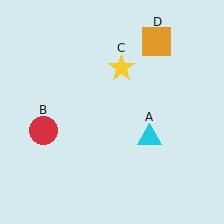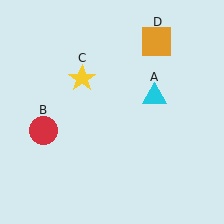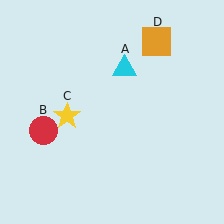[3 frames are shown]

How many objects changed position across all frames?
2 objects changed position: cyan triangle (object A), yellow star (object C).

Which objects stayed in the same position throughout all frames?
Red circle (object B) and orange square (object D) remained stationary.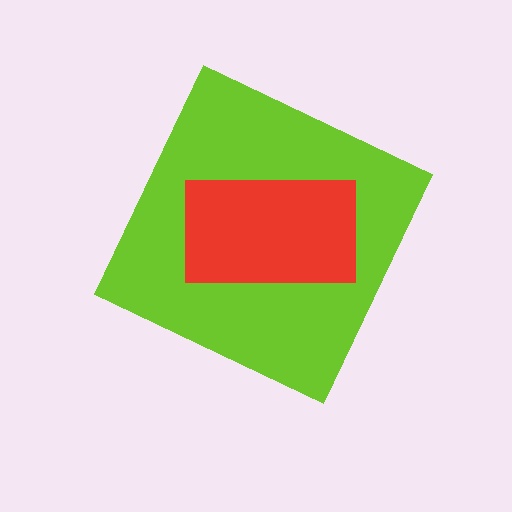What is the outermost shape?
The lime diamond.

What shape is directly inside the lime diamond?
The red rectangle.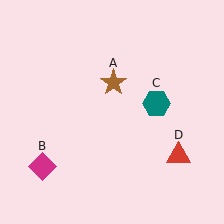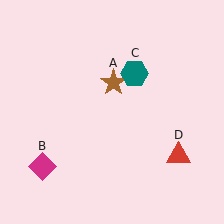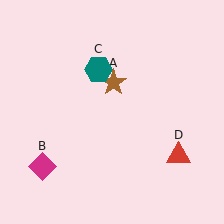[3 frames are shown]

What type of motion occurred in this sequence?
The teal hexagon (object C) rotated counterclockwise around the center of the scene.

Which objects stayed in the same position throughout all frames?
Brown star (object A) and magenta diamond (object B) and red triangle (object D) remained stationary.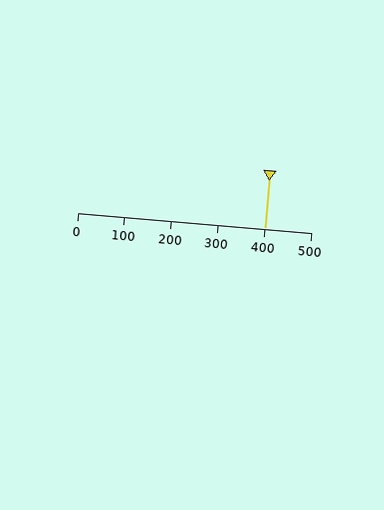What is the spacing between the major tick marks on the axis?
The major ticks are spaced 100 apart.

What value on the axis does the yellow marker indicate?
The marker indicates approximately 400.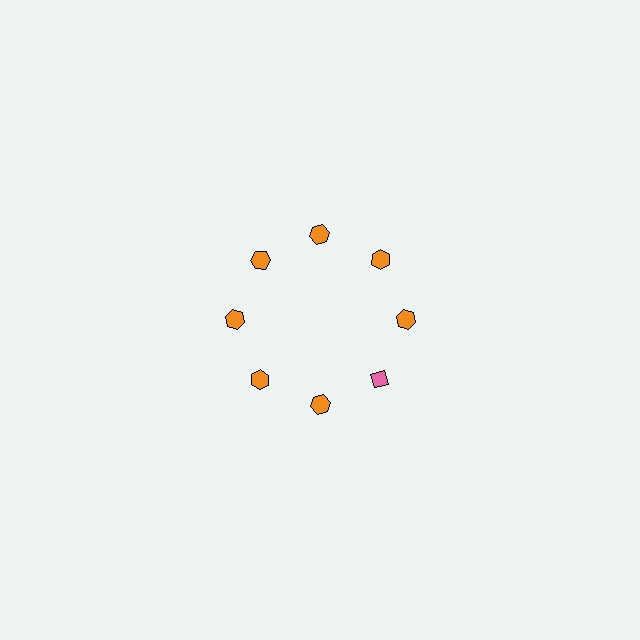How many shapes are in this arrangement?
There are 8 shapes arranged in a ring pattern.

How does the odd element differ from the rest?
It differs in both color (pink instead of orange) and shape (diamond instead of hexagon).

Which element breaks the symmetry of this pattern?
The pink diamond at roughly the 4 o'clock position breaks the symmetry. All other shapes are orange hexagons.